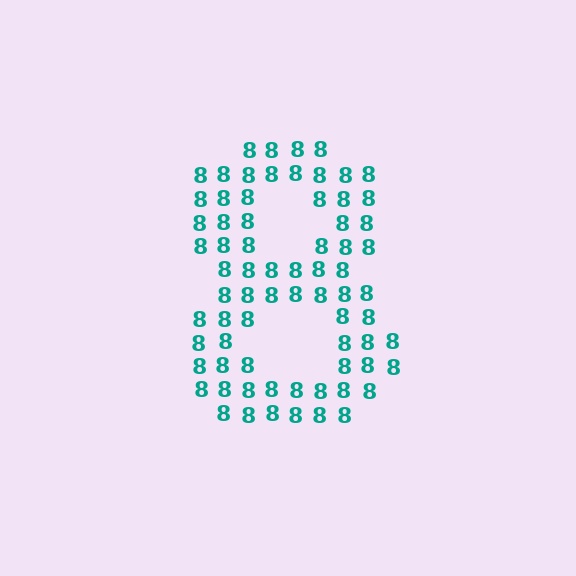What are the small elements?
The small elements are digit 8's.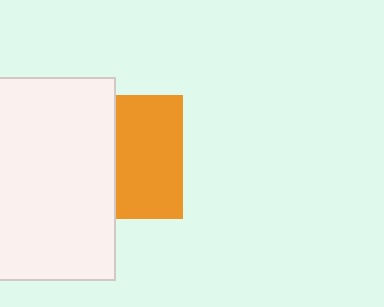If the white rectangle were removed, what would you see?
You would see the complete orange square.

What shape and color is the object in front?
The object in front is a white rectangle.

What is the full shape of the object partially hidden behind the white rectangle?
The partially hidden object is an orange square.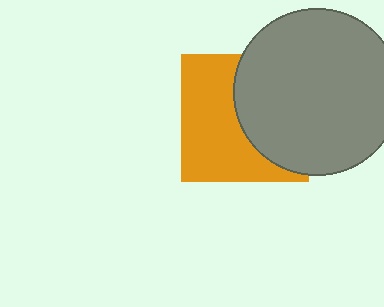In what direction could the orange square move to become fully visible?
The orange square could move left. That would shift it out from behind the gray circle entirely.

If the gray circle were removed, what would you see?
You would see the complete orange square.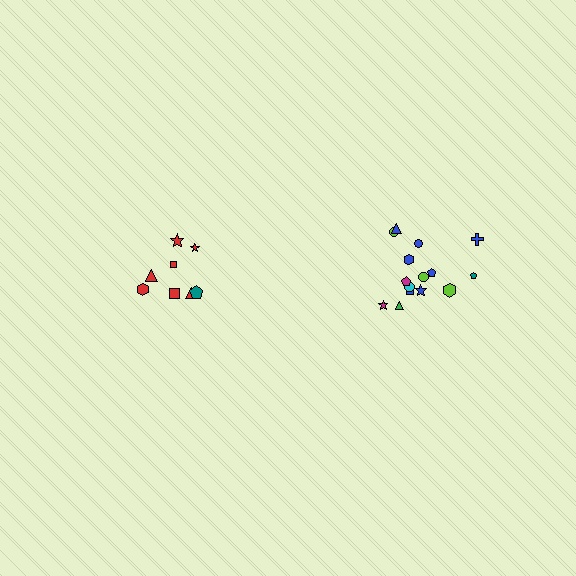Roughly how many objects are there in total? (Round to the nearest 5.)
Roughly 25 objects in total.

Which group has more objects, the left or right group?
The right group.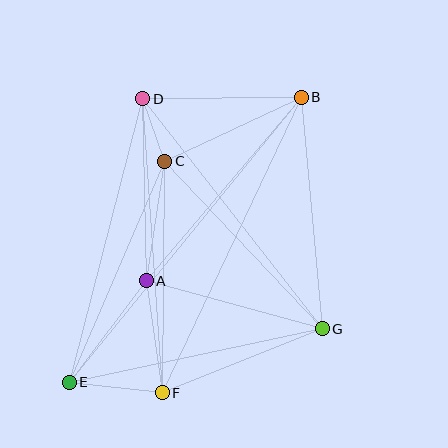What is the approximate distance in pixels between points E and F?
The distance between E and F is approximately 94 pixels.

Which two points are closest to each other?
Points C and D are closest to each other.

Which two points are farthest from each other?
Points B and E are farthest from each other.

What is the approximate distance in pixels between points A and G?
The distance between A and G is approximately 182 pixels.